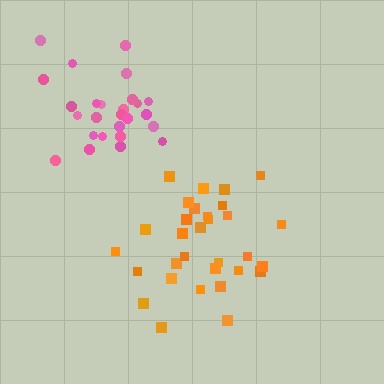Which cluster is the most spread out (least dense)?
Orange.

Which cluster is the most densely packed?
Pink.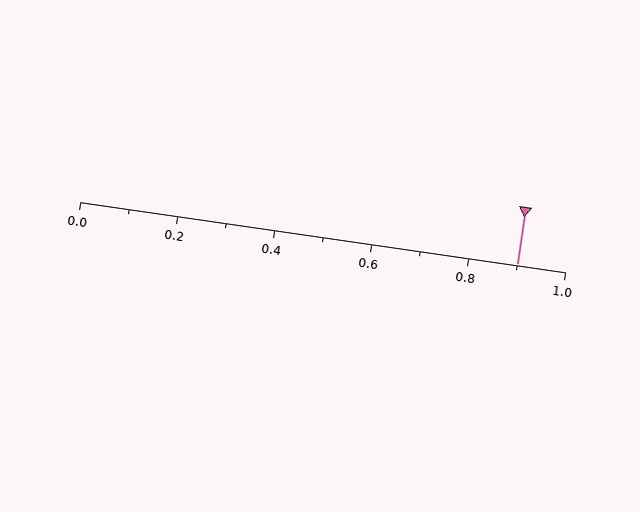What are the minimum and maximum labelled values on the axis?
The axis runs from 0.0 to 1.0.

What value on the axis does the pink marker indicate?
The marker indicates approximately 0.9.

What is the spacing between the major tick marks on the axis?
The major ticks are spaced 0.2 apart.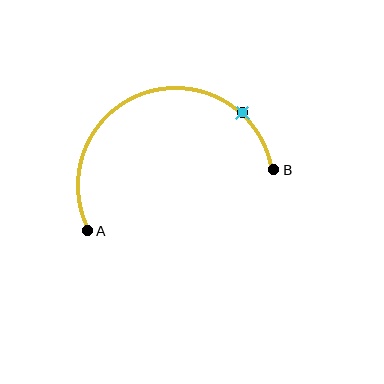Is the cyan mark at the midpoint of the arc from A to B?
No. The cyan mark lies on the arc but is closer to endpoint B. The arc midpoint would be at the point on the curve equidistant along the arc from both A and B.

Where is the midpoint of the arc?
The arc midpoint is the point on the curve farthest from the straight line joining A and B. It sits above that line.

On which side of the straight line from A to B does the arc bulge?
The arc bulges above the straight line connecting A and B.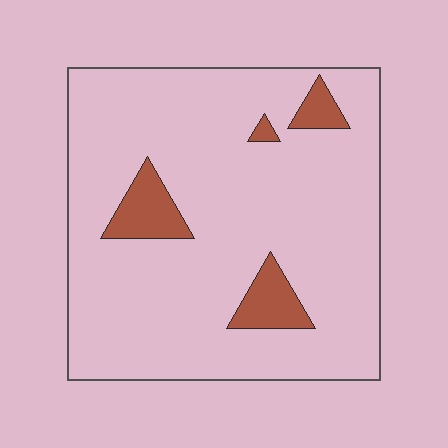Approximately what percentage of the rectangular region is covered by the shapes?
Approximately 10%.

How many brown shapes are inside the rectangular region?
4.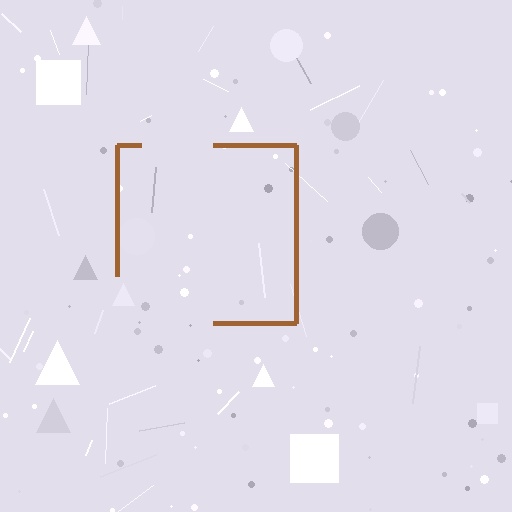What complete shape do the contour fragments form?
The contour fragments form a square.